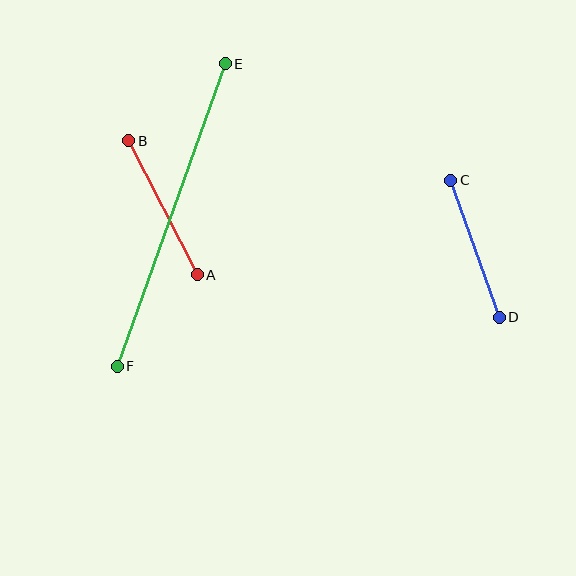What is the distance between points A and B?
The distance is approximately 150 pixels.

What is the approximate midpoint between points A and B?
The midpoint is at approximately (163, 208) pixels.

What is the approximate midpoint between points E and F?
The midpoint is at approximately (171, 215) pixels.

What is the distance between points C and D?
The distance is approximately 145 pixels.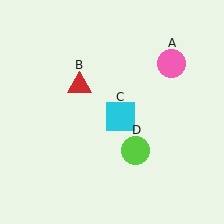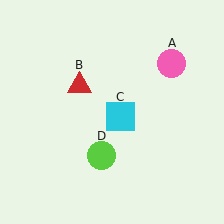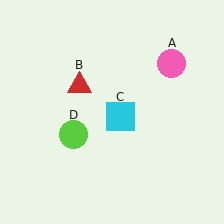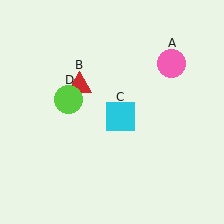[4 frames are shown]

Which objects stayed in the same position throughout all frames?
Pink circle (object A) and red triangle (object B) and cyan square (object C) remained stationary.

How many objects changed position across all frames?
1 object changed position: lime circle (object D).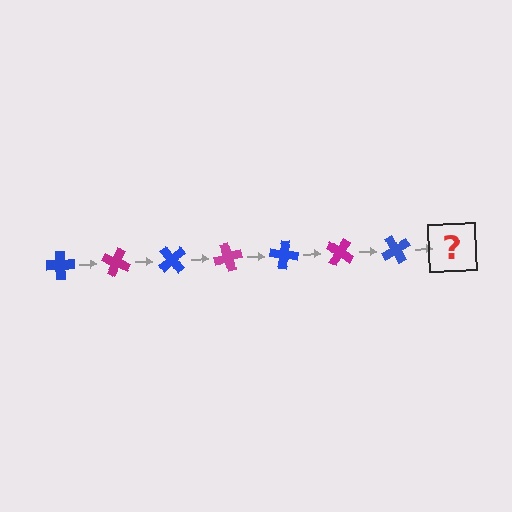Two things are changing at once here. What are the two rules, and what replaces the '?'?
The two rules are that it rotates 25 degrees each step and the color cycles through blue and magenta. The '?' should be a magenta cross, rotated 175 degrees from the start.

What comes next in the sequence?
The next element should be a magenta cross, rotated 175 degrees from the start.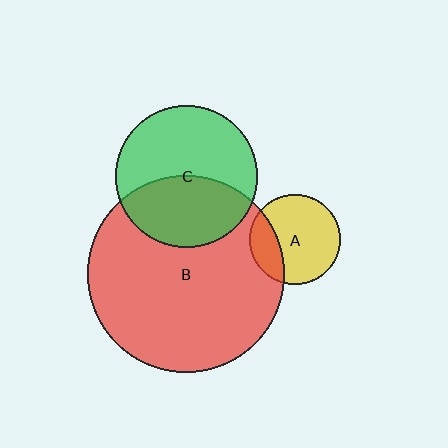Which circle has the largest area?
Circle B (red).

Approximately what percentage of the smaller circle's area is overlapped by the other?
Approximately 25%.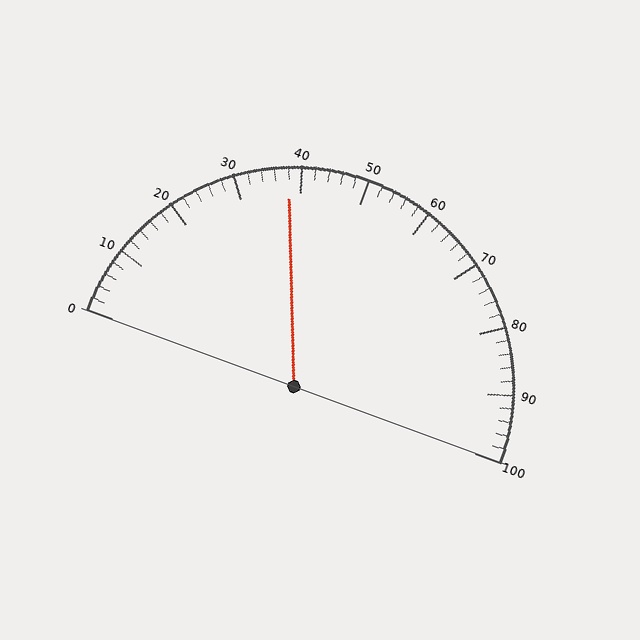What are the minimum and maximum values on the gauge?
The gauge ranges from 0 to 100.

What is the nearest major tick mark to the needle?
The nearest major tick mark is 40.